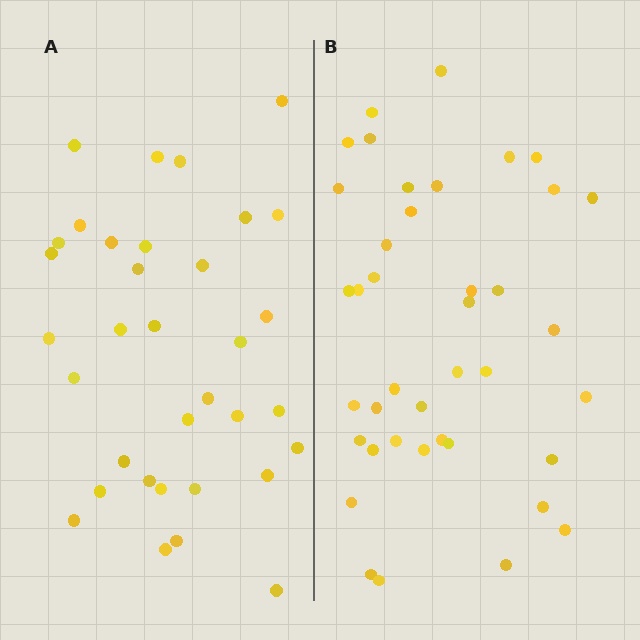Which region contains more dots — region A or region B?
Region B (the right region) has more dots.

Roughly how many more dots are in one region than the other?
Region B has about 6 more dots than region A.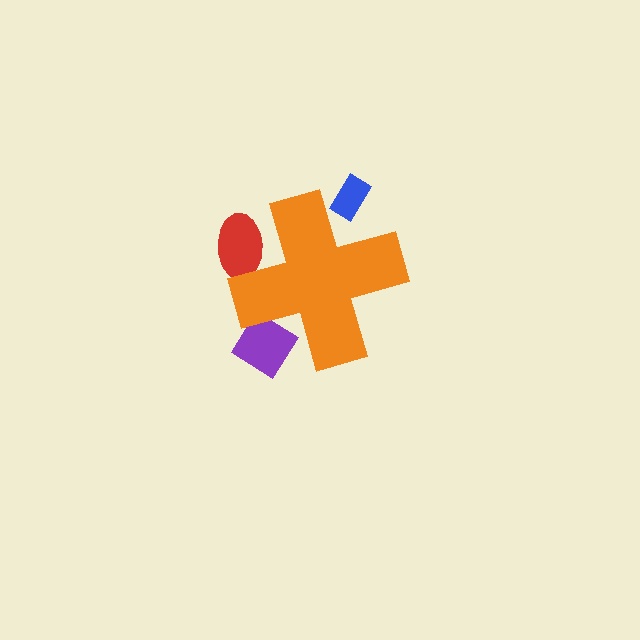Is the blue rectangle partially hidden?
Yes, the blue rectangle is partially hidden behind the orange cross.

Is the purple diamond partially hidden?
Yes, the purple diamond is partially hidden behind the orange cross.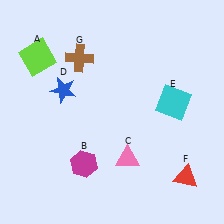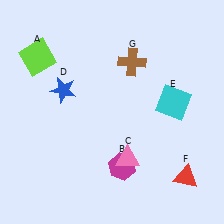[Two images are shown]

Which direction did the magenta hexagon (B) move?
The magenta hexagon (B) moved right.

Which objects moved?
The objects that moved are: the magenta hexagon (B), the brown cross (G).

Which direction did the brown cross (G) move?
The brown cross (G) moved right.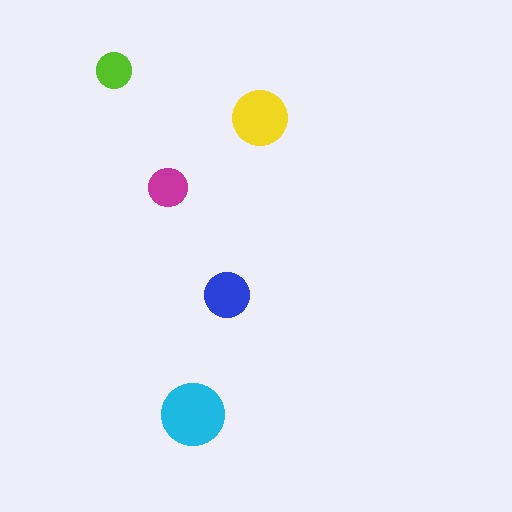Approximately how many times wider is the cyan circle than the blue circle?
About 1.5 times wider.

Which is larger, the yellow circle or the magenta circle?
The yellow one.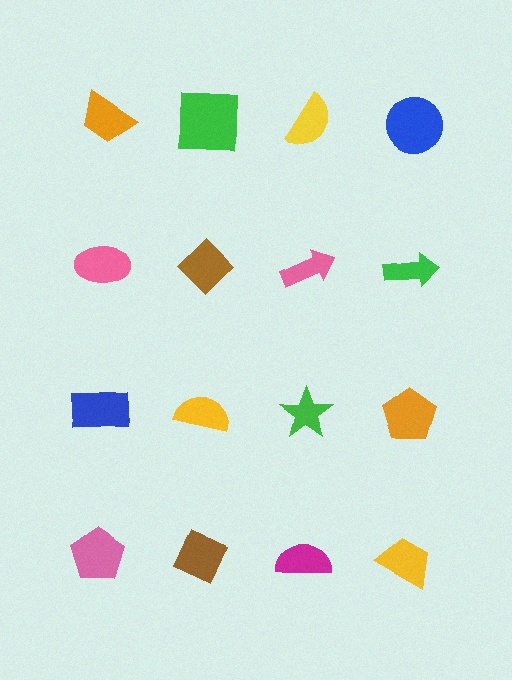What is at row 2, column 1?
A pink ellipse.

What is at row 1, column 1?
An orange trapezoid.